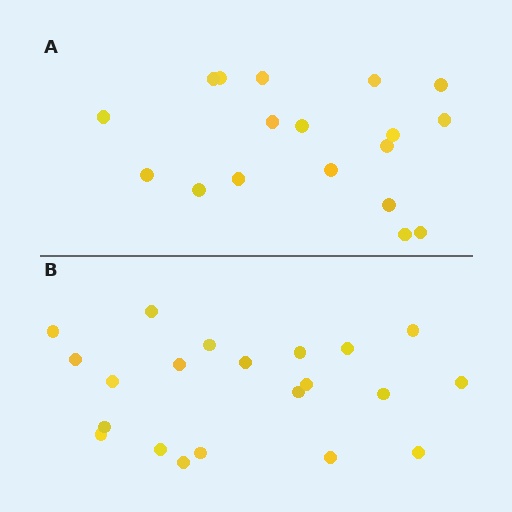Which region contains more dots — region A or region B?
Region B (the bottom region) has more dots.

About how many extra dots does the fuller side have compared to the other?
Region B has just a few more — roughly 2 or 3 more dots than region A.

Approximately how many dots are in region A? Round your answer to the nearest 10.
About 20 dots. (The exact count is 18, which rounds to 20.)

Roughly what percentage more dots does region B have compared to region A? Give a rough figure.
About 15% more.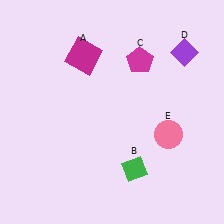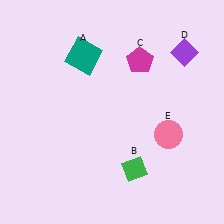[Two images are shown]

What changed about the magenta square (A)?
In Image 1, A is magenta. In Image 2, it changed to teal.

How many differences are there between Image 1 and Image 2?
There is 1 difference between the two images.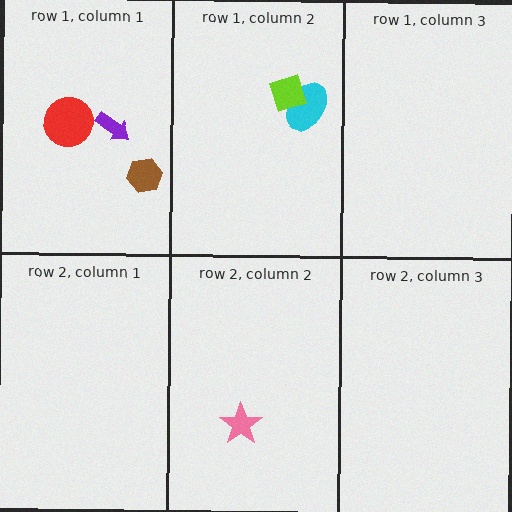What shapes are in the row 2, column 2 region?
The pink star.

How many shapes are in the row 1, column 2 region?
2.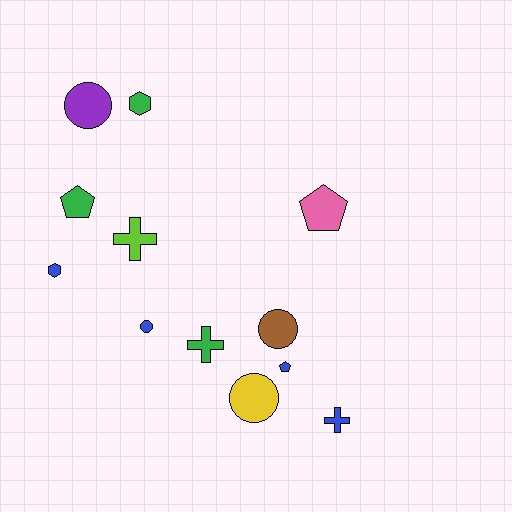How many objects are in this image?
There are 12 objects.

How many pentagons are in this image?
There are 3 pentagons.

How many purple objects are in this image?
There is 1 purple object.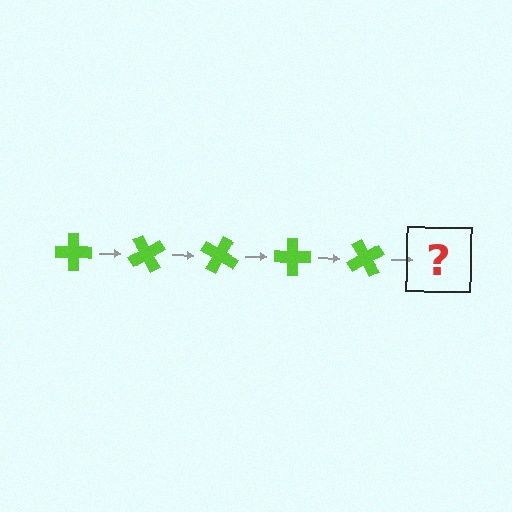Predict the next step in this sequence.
The next step is a lime cross rotated 300 degrees.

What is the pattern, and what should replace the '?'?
The pattern is that the cross rotates 60 degrees each step. The '?' should be a lime cross rotated 300 degrees.